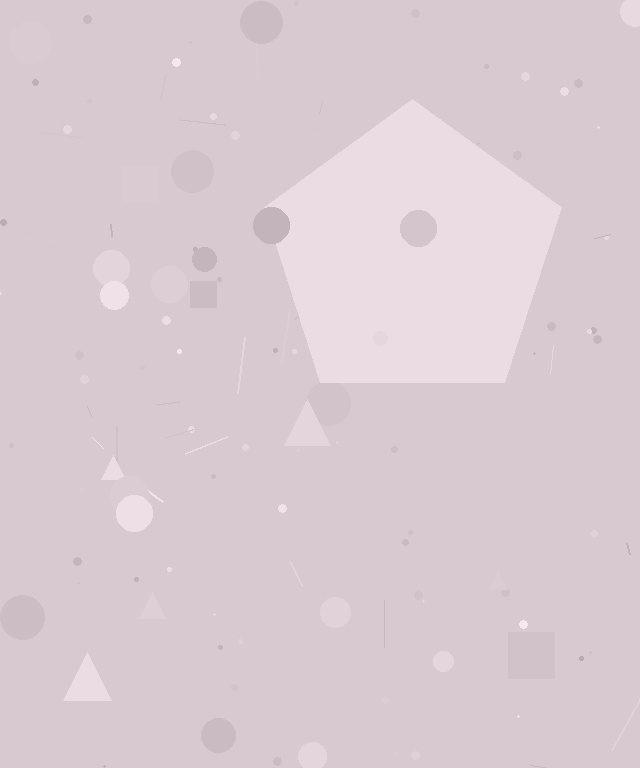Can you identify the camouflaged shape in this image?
The camouflaged shape is a pentagon.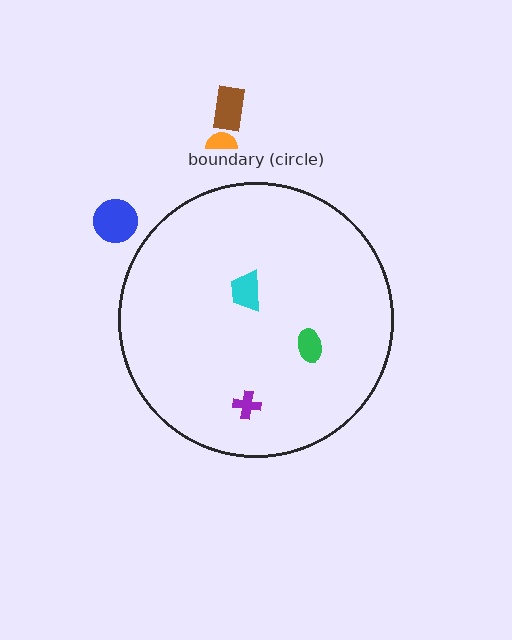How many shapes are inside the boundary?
3 inside, 3 outside.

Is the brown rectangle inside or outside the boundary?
Outside.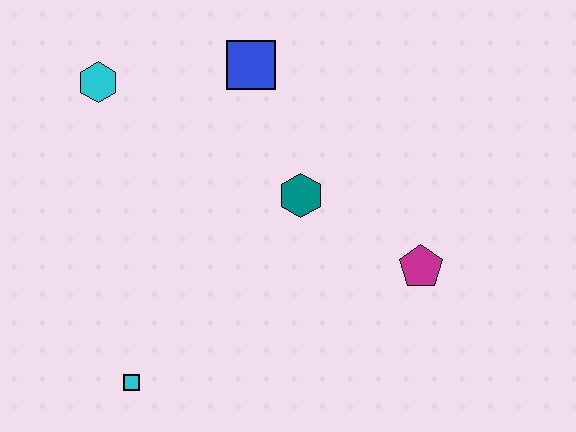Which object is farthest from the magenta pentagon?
The cyan hexagon is farthest from the magenta pentagon.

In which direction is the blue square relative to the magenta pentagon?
The blue square is above the magenta pentagon.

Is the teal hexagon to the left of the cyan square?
No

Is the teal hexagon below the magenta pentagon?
No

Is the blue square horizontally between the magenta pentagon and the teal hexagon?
No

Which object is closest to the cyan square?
The teal hexagon is closest to the cyan square.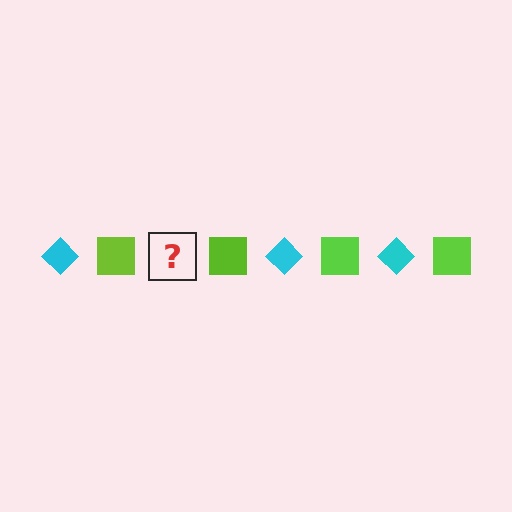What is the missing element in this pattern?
The missing element is a cyan diamond.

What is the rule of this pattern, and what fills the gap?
The rule is that the pattern alternates between cyan diamond and lime square. The gap should be filled with a cyan diamond.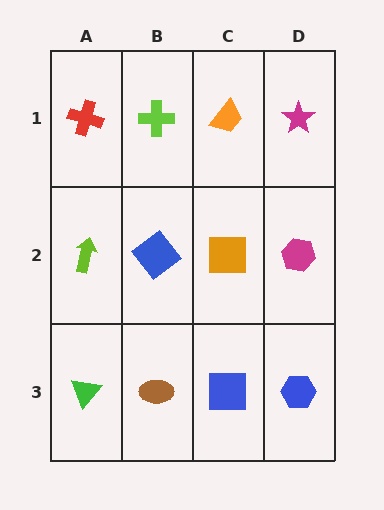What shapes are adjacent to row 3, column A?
A lime arrow (row 2, column A), a brown ellipse (row 3, column B).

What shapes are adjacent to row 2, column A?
A red cross (row 1, column A), a green triangle (row 3, column A), a blue diamond (row 2, column B).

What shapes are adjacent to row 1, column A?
A lime arrow (row 2, column A), a lime cross (row 1, column B).